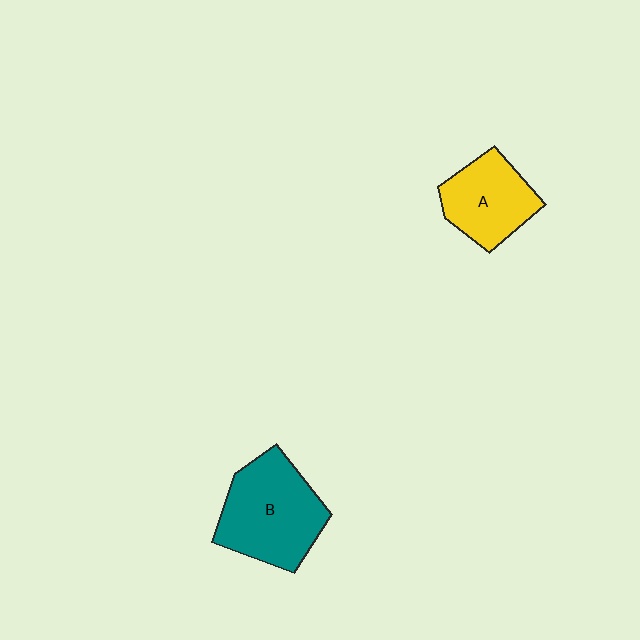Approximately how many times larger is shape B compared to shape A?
Approximately 1.4 times.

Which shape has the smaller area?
Shape A (yellow).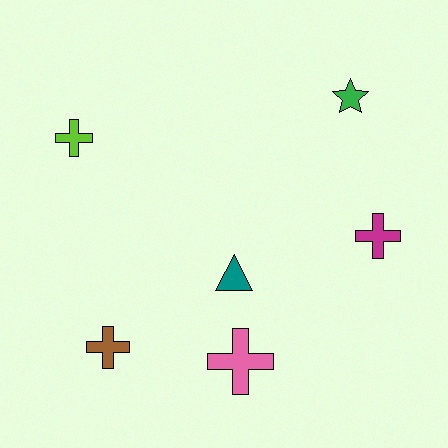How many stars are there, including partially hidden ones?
There is 1 star.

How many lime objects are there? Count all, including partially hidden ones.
There is 1 lime object.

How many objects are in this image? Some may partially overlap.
There are 6 objects.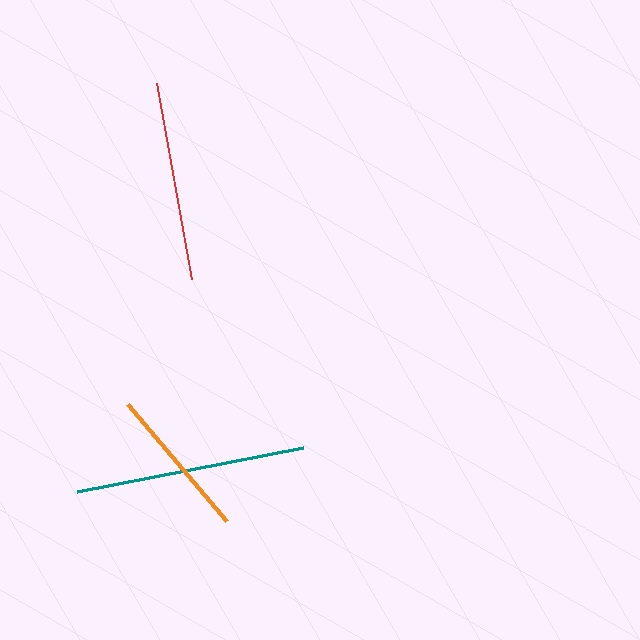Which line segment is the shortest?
The orange line is the shortest at approximately 154 pixels.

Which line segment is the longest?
The teal line is the longest at approximately 230 pixels.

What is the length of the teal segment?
The teal segment is approximately 230 pixels long.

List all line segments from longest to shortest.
From longest to shortest: teal, red, orange.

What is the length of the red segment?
The red segment is approximately 199 pixels long.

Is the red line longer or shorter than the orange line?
The red line is longer than the orange line.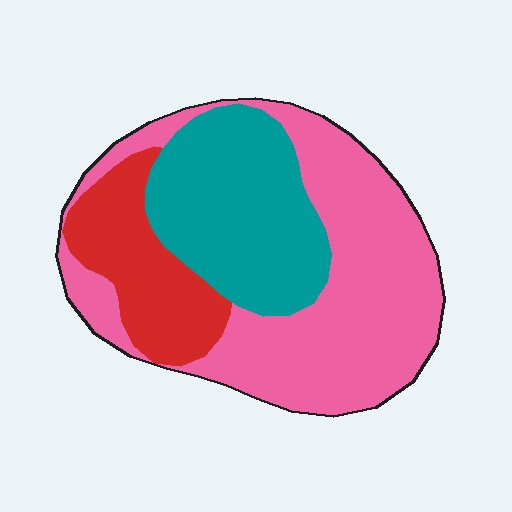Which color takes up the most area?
Pink, at roughly 50%.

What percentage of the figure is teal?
Teal takes up about one third (1/3) of the figure.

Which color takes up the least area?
Red, at roughly 20%.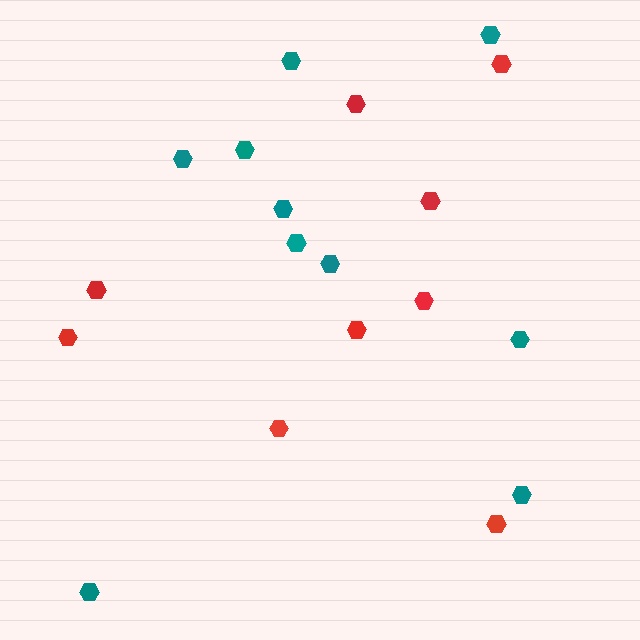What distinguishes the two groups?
There are 2 groups: one group of red hexagons (9) and one group of teal hexagons (10).